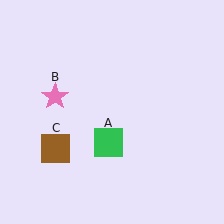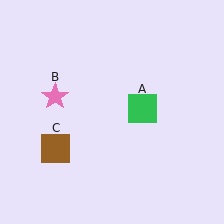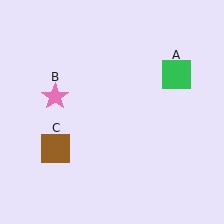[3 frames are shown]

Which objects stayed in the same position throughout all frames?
Pink star (object B) and brown square (object C) remained stationary.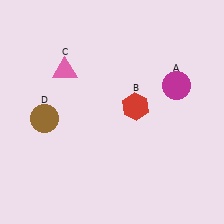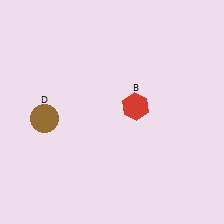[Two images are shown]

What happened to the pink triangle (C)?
The pink triangle (C) was removed in Image 2. It was in the top-left area of Image 1.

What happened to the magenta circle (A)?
The magenta circle (A) was removed in Image 2. It was in the top-right area of Image 1.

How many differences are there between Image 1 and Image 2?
There are 2 differences between the two images.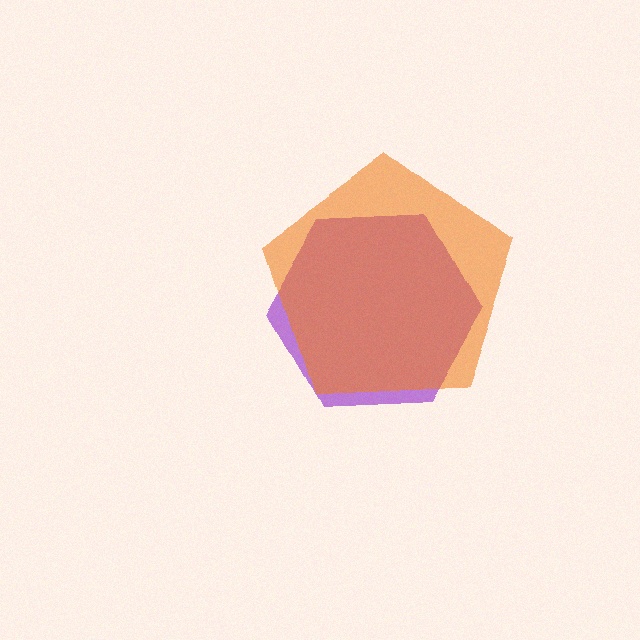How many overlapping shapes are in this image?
There are 2 overlapping shapes in the image.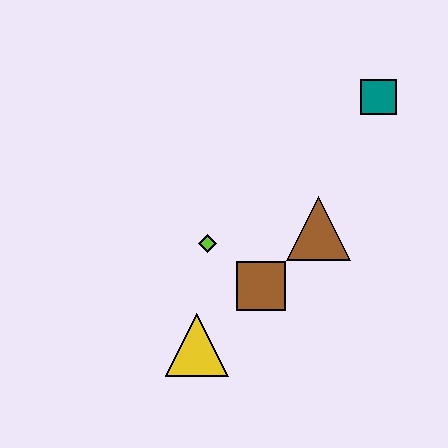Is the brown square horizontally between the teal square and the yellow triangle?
Yes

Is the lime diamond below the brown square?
No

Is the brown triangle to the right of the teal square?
No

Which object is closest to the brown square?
The lime diamond is closest to the brown square.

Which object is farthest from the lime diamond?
The teal square is farthest from the lime diamond.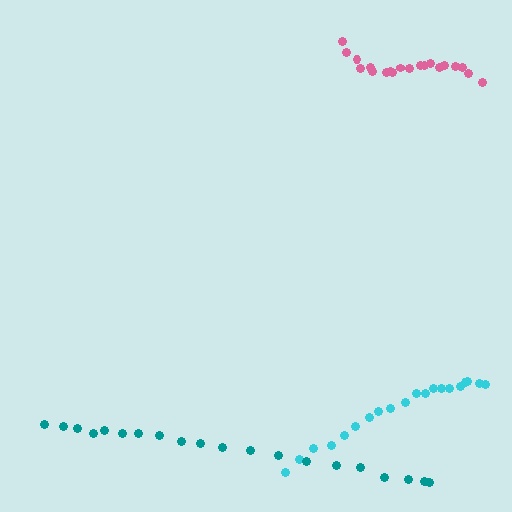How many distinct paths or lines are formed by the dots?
There are 3 distinct paths.